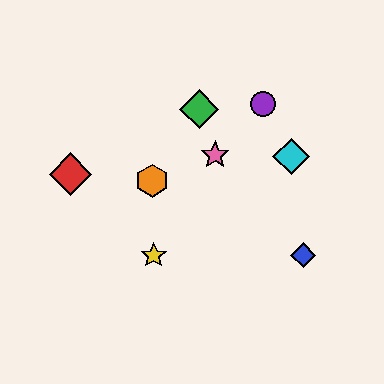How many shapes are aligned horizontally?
2 shapes (the blue diamond, the yellow star) are aligned horizontally.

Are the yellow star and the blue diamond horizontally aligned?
Yes, both are at y≈255.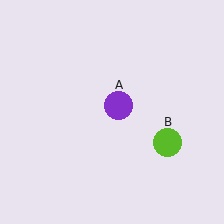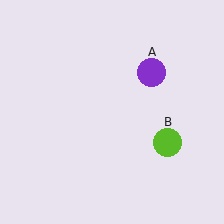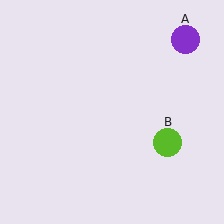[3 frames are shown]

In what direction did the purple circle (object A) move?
The purple circle (object A) moved up and to the right.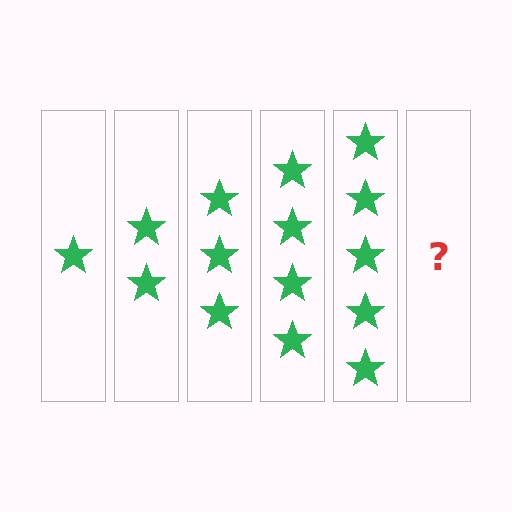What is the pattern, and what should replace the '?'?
The pattern is that each step adds one more star. The '?' should be 6 stars.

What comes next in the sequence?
The next element should be 6 stars.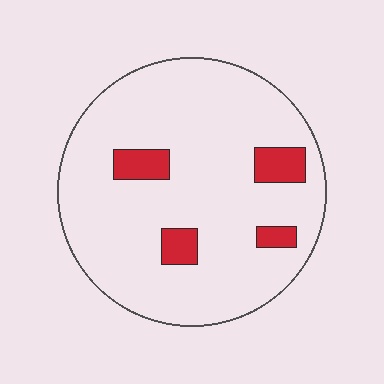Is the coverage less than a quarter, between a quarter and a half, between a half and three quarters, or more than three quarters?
Less than a quarter.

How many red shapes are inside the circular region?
4.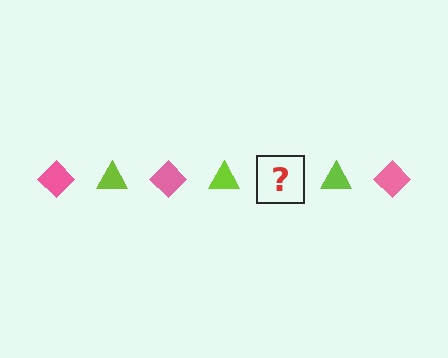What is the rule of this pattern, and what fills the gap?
The rule is that the pattern alternates between pink diamond and lime triangle. The gap should be filled with a pink diamond.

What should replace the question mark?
The question mark should be replaced with a pink diamond.